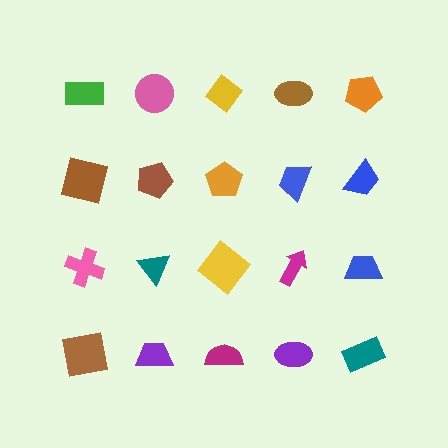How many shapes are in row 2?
5 shapes.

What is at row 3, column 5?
A blue trapezoid.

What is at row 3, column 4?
A magenta arrow.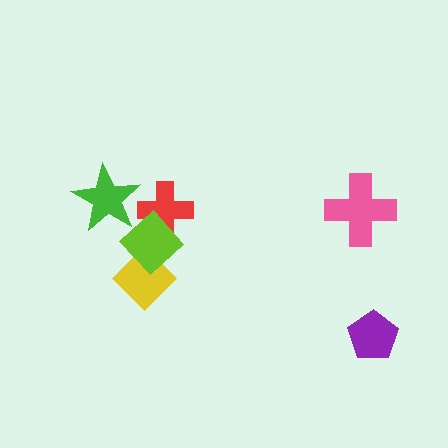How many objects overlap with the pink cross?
0 objects overlap with the pink cross.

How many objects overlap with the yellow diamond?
1 object overlaps with the yellow diamond.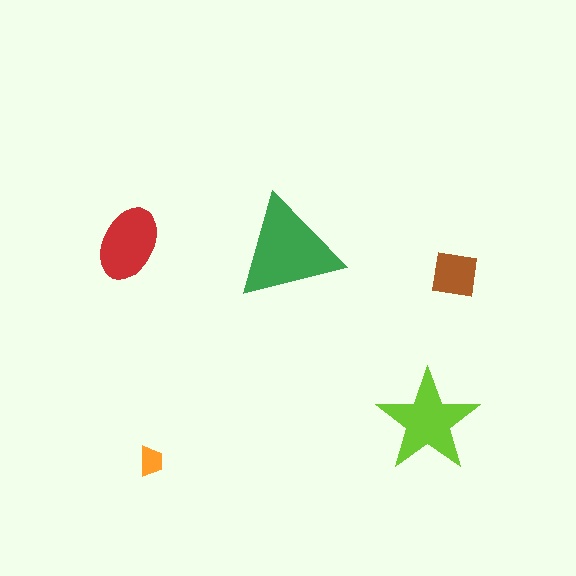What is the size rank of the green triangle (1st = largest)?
1st.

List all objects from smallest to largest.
The orange trapezoid, the brown square, the red ellipse, the lime star, the green triangle.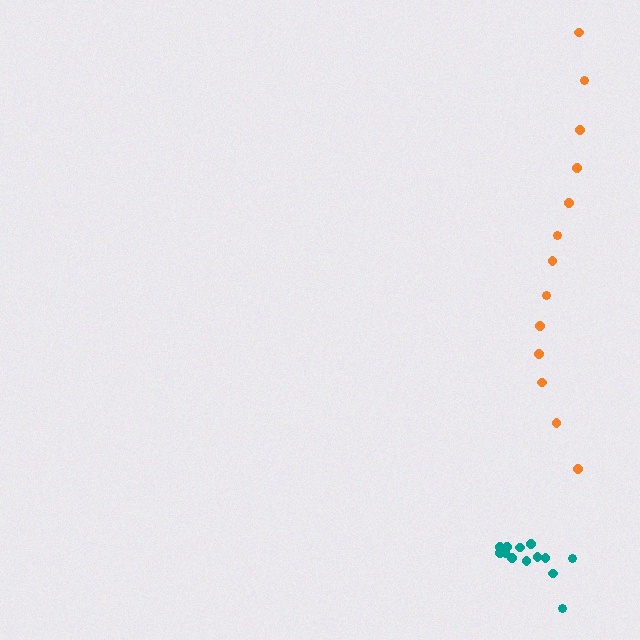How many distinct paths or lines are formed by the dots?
There are 2 distinct paths.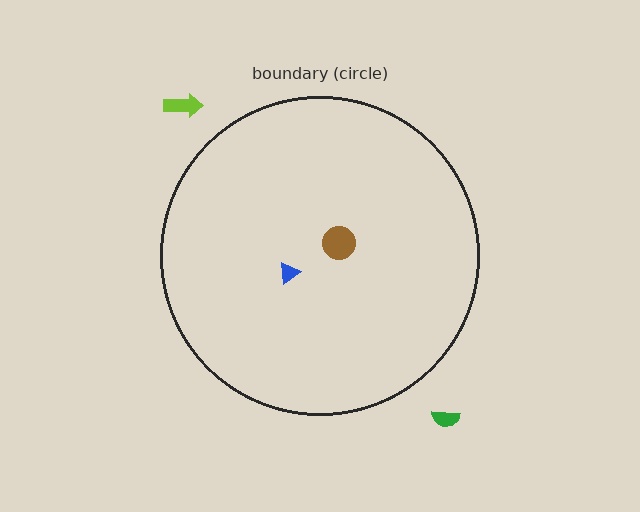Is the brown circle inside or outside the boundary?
Inside.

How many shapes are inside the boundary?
2 inside, 2 outside.